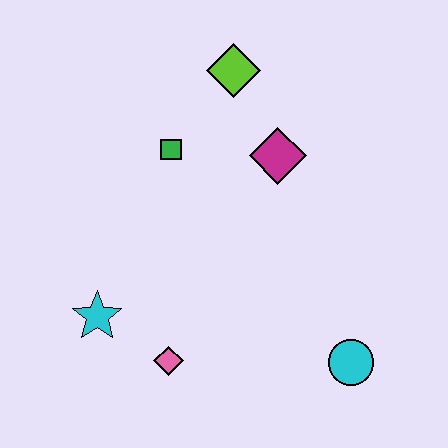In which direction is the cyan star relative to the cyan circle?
The cyan star is to the left of the cyan circle.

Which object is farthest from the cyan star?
The lime diamond is farthest from the cyan star.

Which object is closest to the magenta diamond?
The lime diamond is closest to the magenta diamond.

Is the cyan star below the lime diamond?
Yes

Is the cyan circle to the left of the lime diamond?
No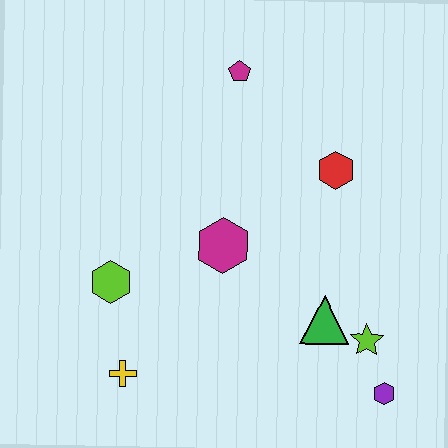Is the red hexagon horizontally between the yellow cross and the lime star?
Yes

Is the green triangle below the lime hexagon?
Yes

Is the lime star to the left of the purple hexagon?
Yes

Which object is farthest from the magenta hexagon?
The purple hexagon is farthest from the magenta hexagon.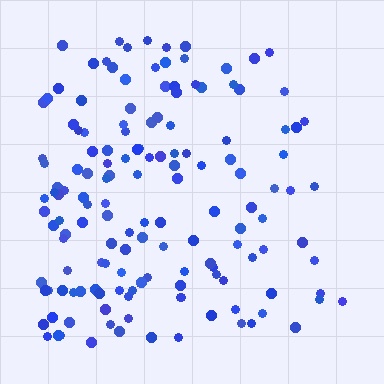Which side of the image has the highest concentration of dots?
The left.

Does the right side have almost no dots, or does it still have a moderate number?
Still a moderate number, just noticeably fewer than the left.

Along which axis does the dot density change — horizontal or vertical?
Horizontal.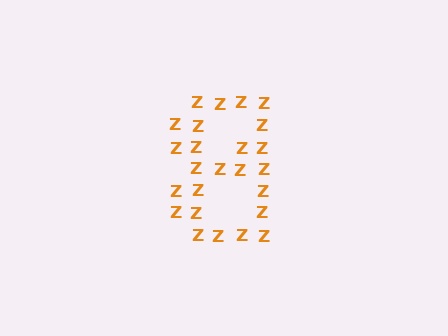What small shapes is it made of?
It is made of small letter Z's.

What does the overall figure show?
The overall figure shows the digit 8.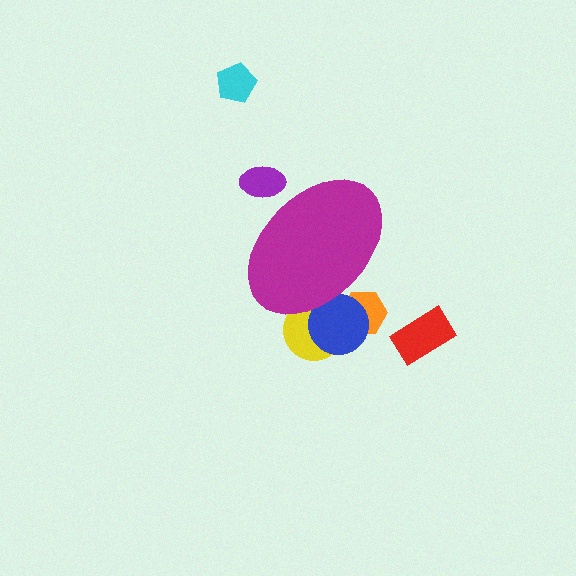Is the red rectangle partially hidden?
No, the red rectangle is fully visible.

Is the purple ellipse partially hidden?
Yes, the purple ellipse is partially hidden behind the magenta ellipse.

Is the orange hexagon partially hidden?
Yes, the orange hexagon is partially hidden behind the magenta ellipse.